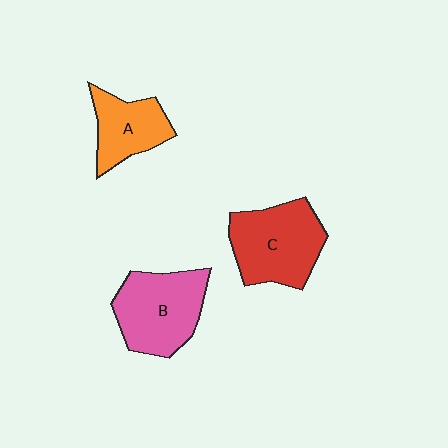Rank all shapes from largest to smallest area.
From largest to smallest: C (red), B (pink), A (orange).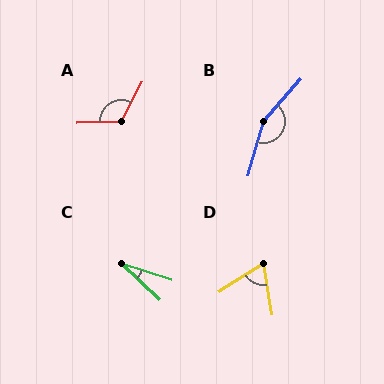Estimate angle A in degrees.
Approximately 120 degrees.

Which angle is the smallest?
C, at approximately 25 degrees.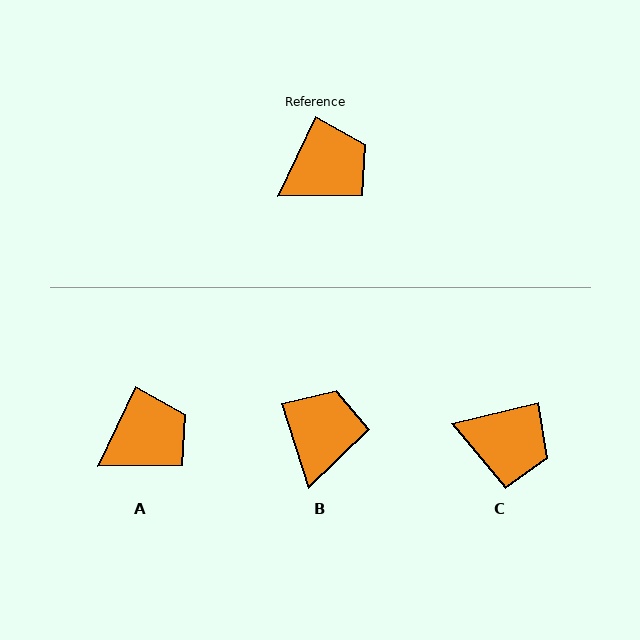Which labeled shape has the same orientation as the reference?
A.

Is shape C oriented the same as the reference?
No, it is off by about 51 degrees.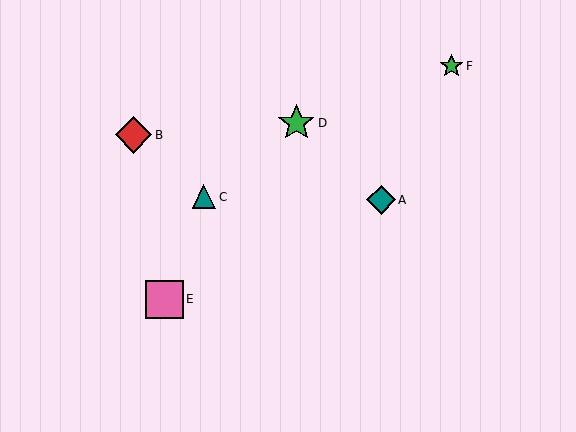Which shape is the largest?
The pink square (labeled E) is the largest.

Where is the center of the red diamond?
The center of the red diamond is at (134, 135).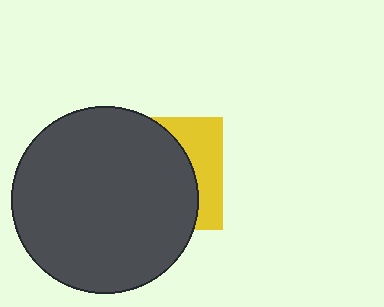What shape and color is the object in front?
The object in front is a dark gray circle.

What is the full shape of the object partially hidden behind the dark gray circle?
The partially hidden object is a yellow square.